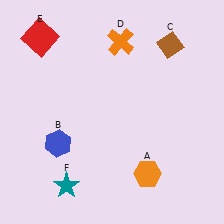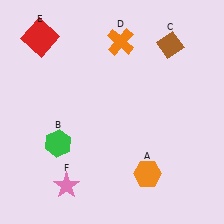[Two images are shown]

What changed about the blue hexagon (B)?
In Image 1, B is blue. In Image 2, it changed to green.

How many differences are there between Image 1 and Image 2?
There are 2 differences between the two images.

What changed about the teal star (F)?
In Image 1, F is teal. In Image 2, it changed to pink.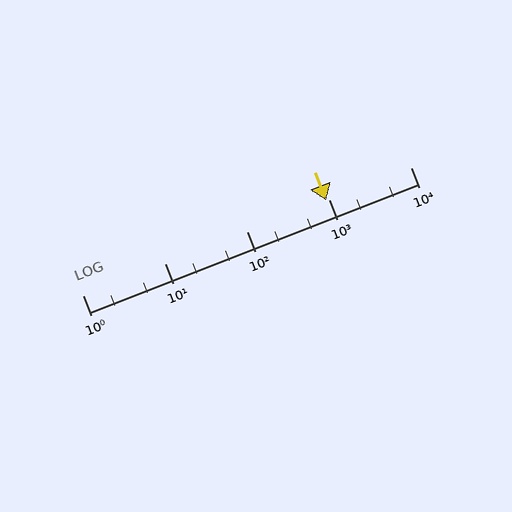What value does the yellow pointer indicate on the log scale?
The pointer indicates approximately 940.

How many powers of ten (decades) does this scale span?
The scale spans 4 decades, from 1 to 10000.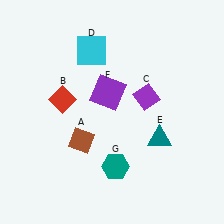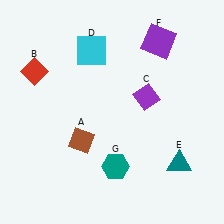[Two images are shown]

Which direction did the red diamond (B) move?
The red diamond (B) moved left.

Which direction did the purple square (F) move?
The purple square (F) moved up.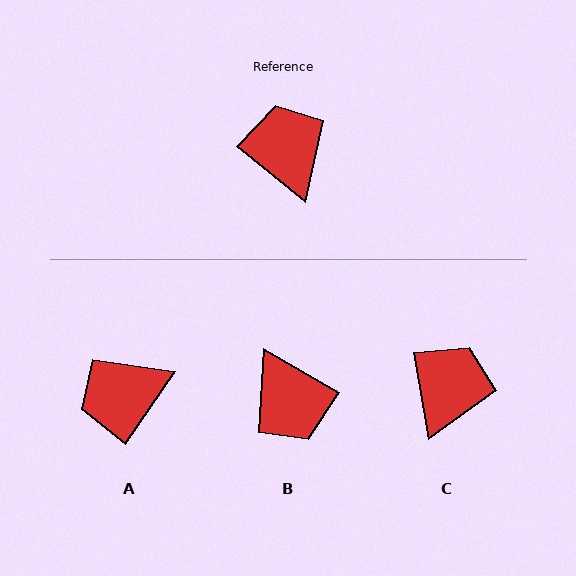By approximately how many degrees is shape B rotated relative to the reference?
Approximately 171 degrees clockwise.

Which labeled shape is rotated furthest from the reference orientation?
B, about 171 degrees away.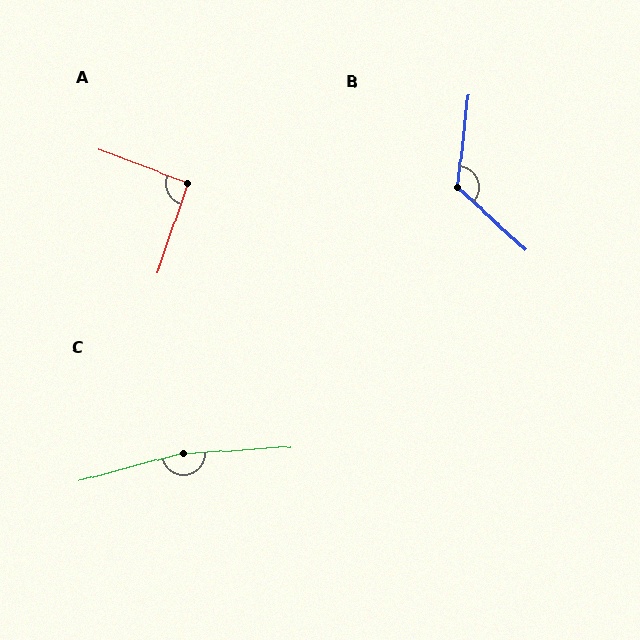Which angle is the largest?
C, at approximately 168 degrees.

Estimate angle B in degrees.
Approximately 126 degrees.